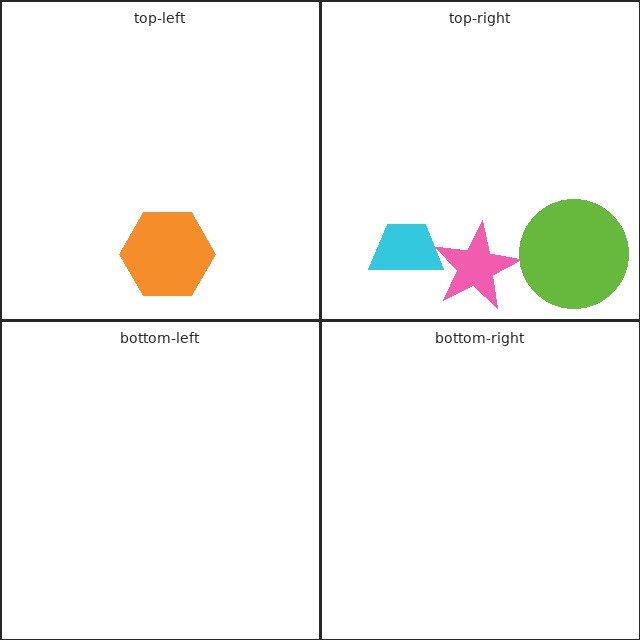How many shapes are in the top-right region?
3.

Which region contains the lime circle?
The top-right region.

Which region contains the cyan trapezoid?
The top-right region.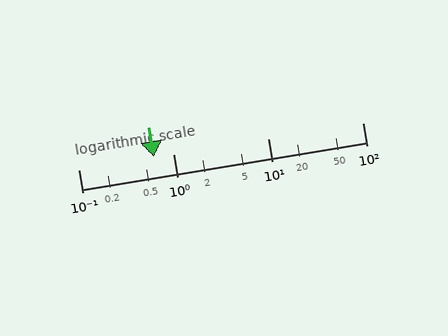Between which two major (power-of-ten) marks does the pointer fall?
The pointer is between 0.1 and 1.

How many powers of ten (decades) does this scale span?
The scale spans 3 decades, from 0.1 to 100.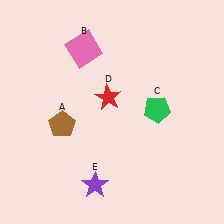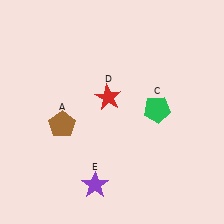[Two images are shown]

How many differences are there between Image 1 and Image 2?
There is 1 difference between the two images.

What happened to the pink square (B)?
The pink square (B) was removed in Image 2. It was in the top-left area of Image 1.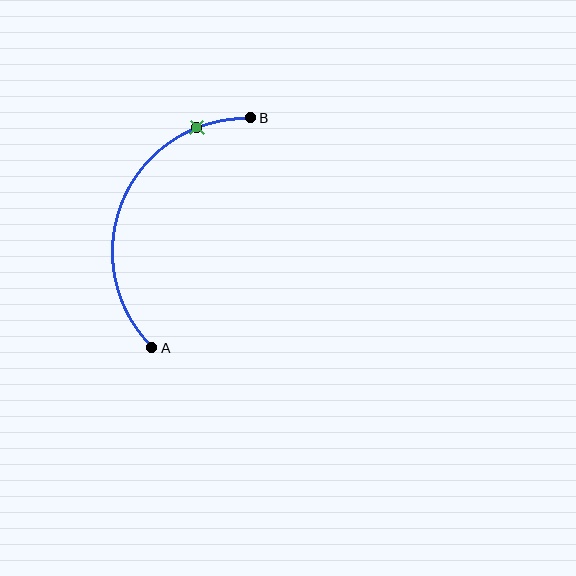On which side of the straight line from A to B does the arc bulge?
The arc bulges to the left of the straight line connecting A and B.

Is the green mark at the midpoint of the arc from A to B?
No. The green mark lies on the arc but is closer to endpoint B. The arc midpoint would be at the point on the curve equidistant along the arc from both A and B.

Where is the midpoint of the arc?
The arc midpoint is the point on the curve farthest from the straight line joining A and B. It sits to the left of that line.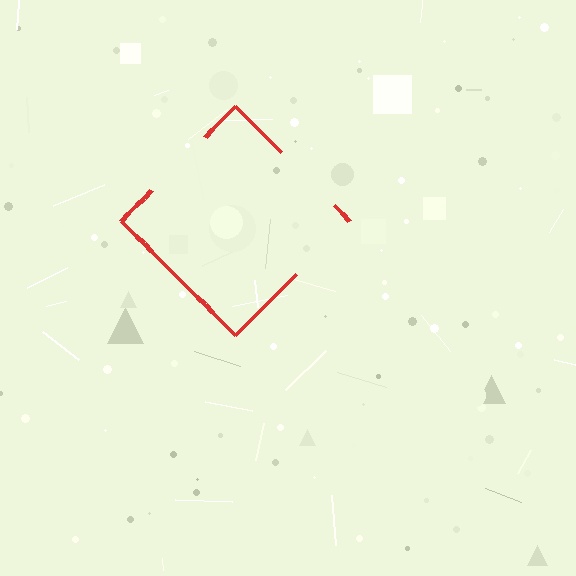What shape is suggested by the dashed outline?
The dashed outline suggests a diamond.